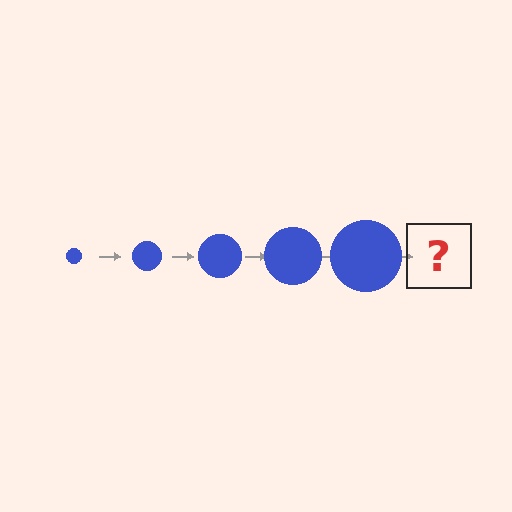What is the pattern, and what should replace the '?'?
The pattern is that the circle gets progressively larger each step. The '?' should be a blue circle, larger than the previous one.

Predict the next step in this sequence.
The next step is a blue circle, larger than the previous one.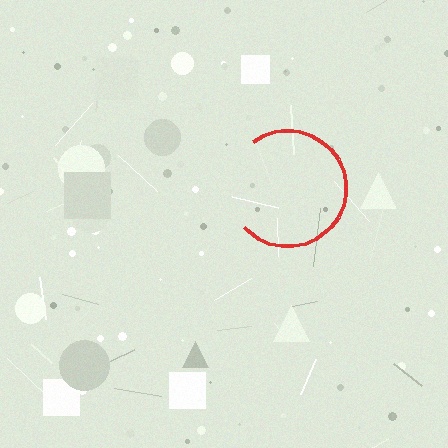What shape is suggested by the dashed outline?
The dashed outline suggests a circle.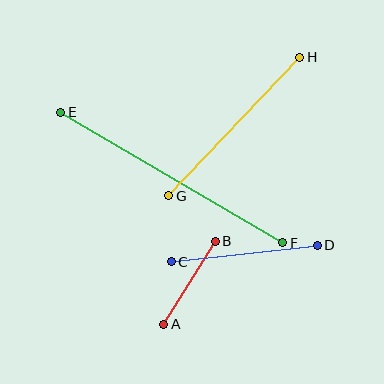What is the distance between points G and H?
The distance is approximately 191 pixels.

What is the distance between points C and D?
The distance is approximately 147 pixels.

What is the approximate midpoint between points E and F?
The midpoint is at approximately (172, 178) pixels.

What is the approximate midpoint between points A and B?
The midpoint is at approximately (190, 283) pixels.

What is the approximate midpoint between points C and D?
The midpoint is at approximately (244, 254) pixels.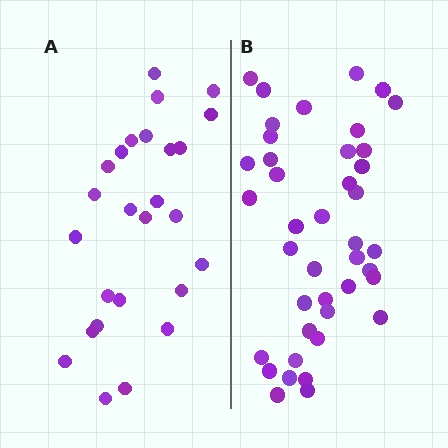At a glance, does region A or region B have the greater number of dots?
Region B (the right region) has more dots.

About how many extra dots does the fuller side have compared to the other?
Region B has approximately 15 more dots than region A.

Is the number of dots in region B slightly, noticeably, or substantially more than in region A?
Region B has substantially more. The ratio is roughly 1.6 to 1.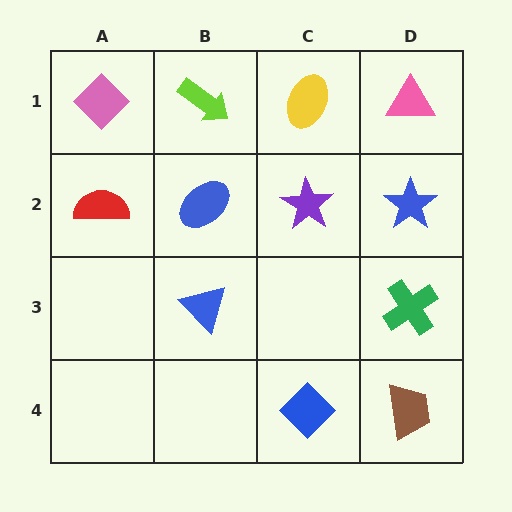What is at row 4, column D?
A brown trapezoid.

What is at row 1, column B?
A lime arrow.